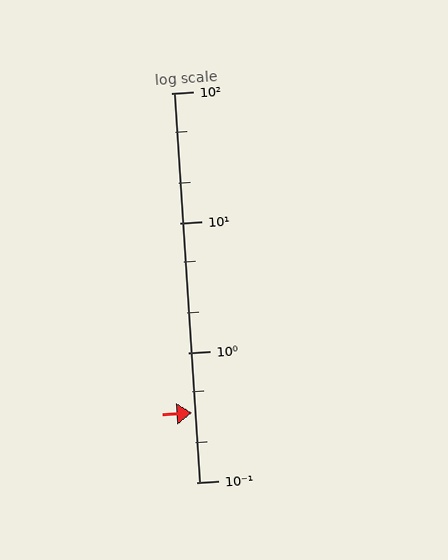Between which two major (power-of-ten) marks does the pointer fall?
The pointer is between 0.1 and 1.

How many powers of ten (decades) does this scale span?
The scale spans 3 decades, from 0.1 to 100.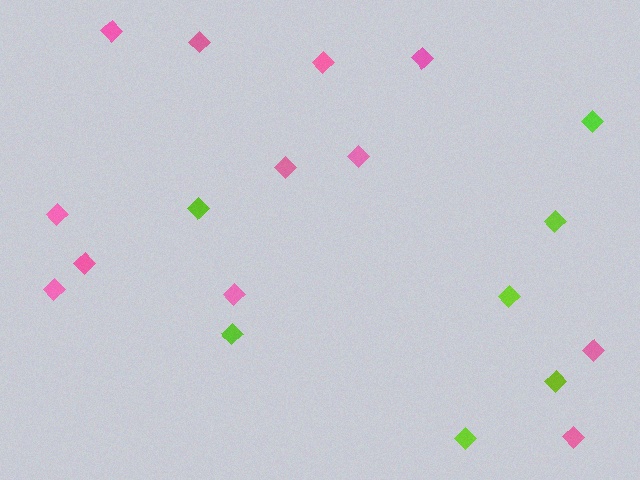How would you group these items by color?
There are 2 groups: one group of lime diamonds (7) and one group of pink diamonds (12).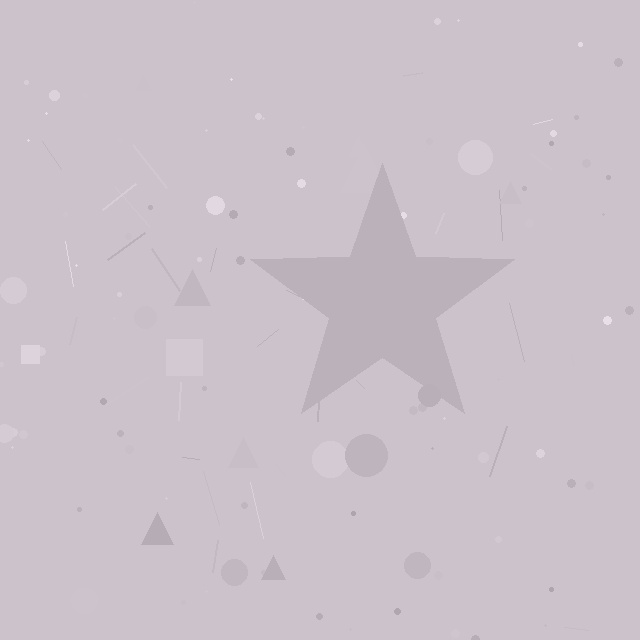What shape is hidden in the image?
A star is hidden in the image.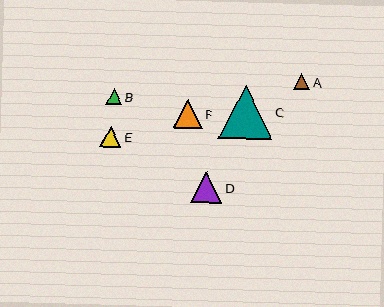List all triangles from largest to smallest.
From largest to smallest: C, D, F, E, A, B.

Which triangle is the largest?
Triangle C is the largest with a size of approximately 54 pixels.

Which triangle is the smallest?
Triangle B is the smallest with a size of approximately 16 pixels.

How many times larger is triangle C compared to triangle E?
Triangle C is approximately 2.6 times the size of triangle E.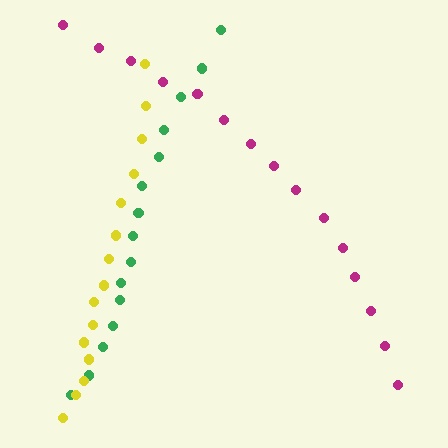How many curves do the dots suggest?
There are 3 distinct paths.